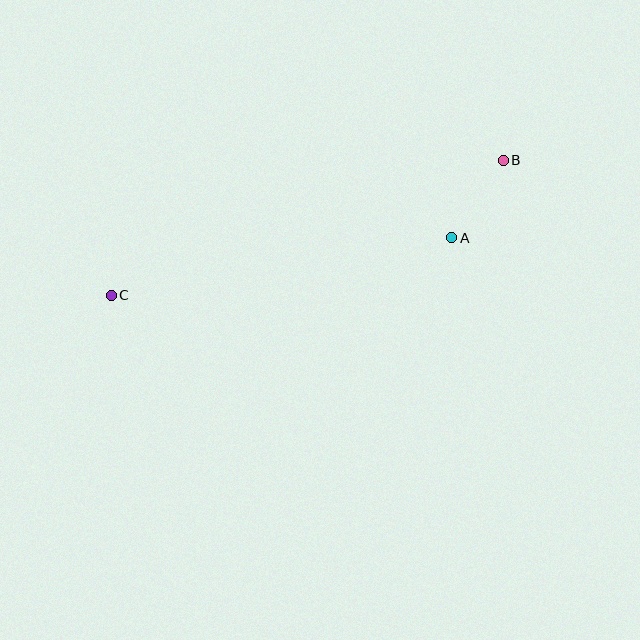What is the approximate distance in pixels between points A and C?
The distance between A and C is approximately 345 pixels.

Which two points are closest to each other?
Points A and B are closest to each other.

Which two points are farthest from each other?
Points B and C are farthest from each other.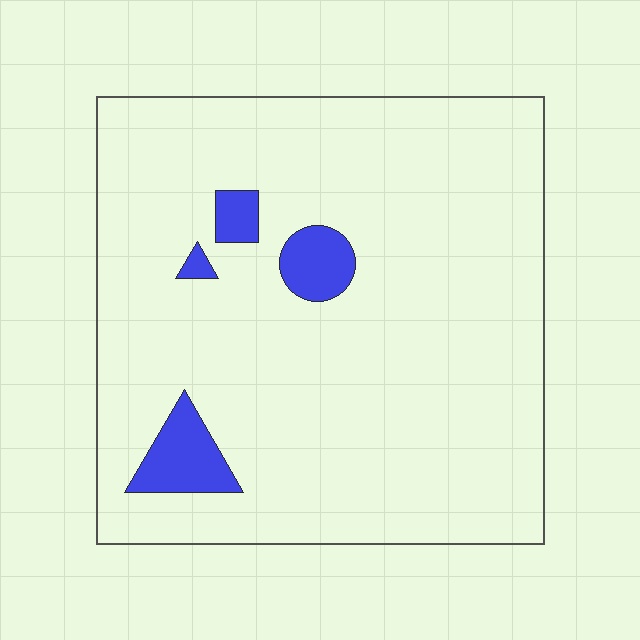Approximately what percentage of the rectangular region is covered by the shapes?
Approximately 5%.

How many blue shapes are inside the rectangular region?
4.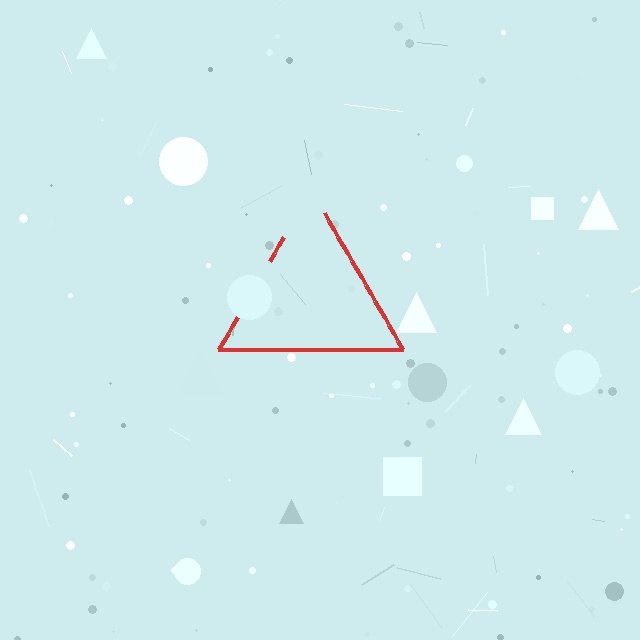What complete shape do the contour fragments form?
The contour fragments form a triangle.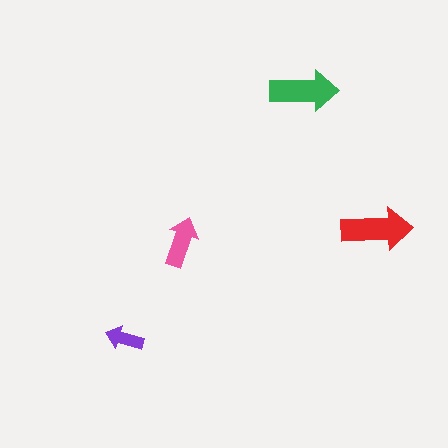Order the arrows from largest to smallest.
the red one, the green one, the pink one, the purple one.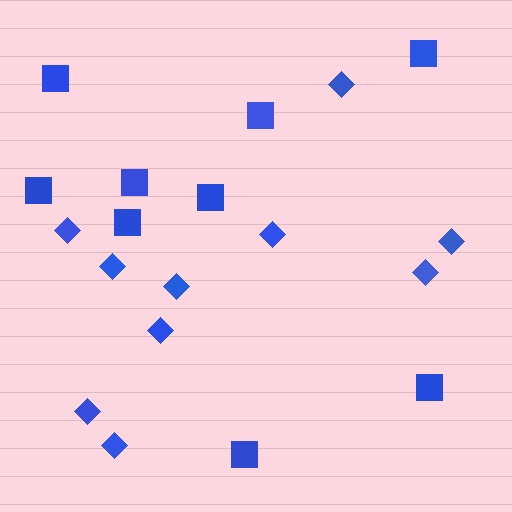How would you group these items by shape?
There are 2 groups: one group of diamonds (10) and one group of squares (9).